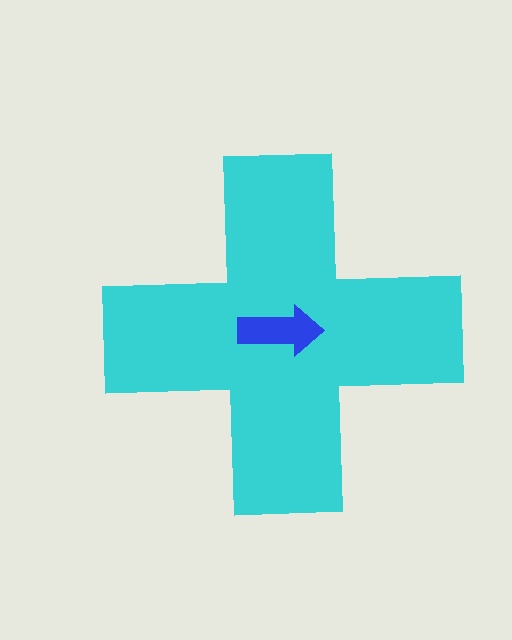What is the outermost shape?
The cyan cross.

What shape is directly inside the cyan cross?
The blue arrow.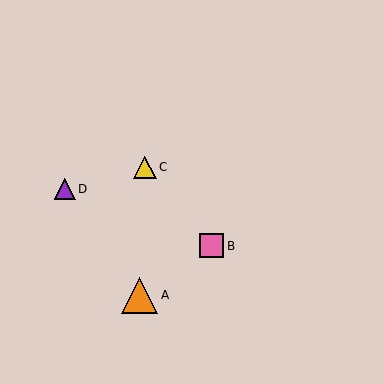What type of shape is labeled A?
Shape A is an orange triangle.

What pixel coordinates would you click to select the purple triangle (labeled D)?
Click at (65, 189) to select the purple triangle D.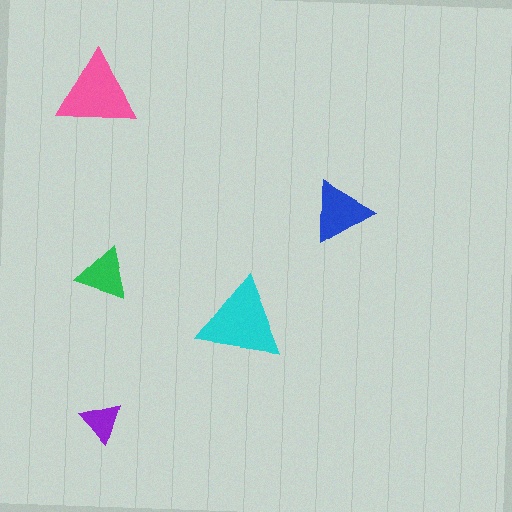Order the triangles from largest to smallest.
the cyan one, the pink one, the blue one, the green one, the purple one.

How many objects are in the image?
There are 5 objects in the image.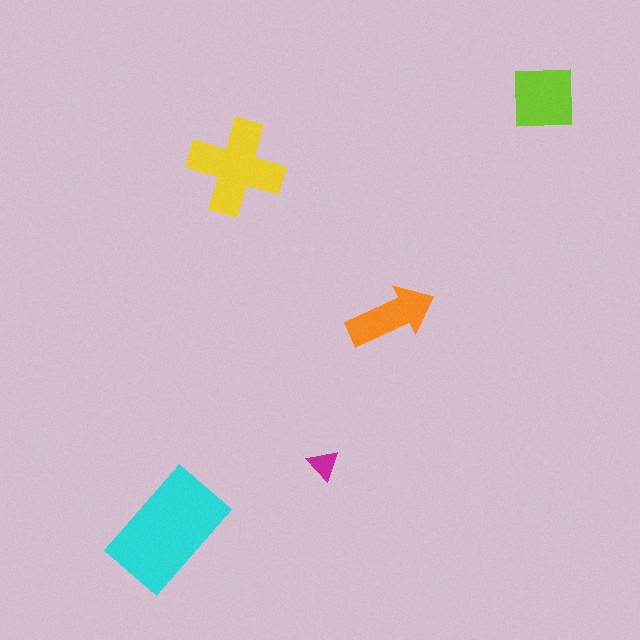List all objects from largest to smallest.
The cyan rectangle, the yellow cross, the lime square, the orange arrow, the magenta triangle.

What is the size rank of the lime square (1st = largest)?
3rd.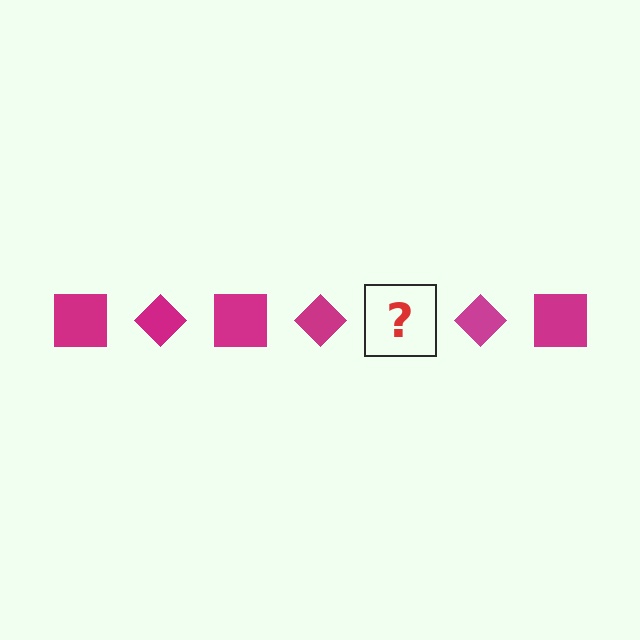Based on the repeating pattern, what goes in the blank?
The blank should be a magenta square.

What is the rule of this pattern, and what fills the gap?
The rule is that the pattern cycles through square, diamond shapes in magenta. The gap should be filled with a magenta square.